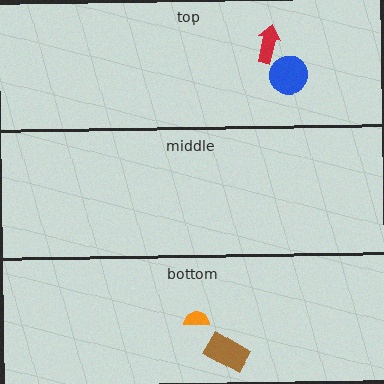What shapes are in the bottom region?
The orange semicircle, the brown rectangle.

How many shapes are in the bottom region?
2.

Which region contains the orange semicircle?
The bottom region.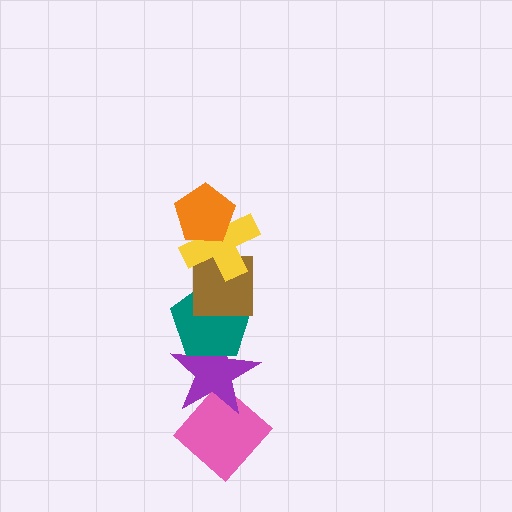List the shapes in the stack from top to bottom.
From top to bottom: the orange pentagon, the yellow cross, the brown square, the teal pentagon, the purple star, the pink diamond.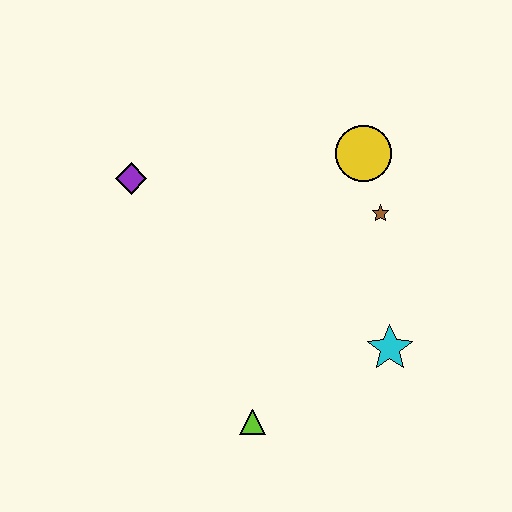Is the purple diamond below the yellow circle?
Yes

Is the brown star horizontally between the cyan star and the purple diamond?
Yes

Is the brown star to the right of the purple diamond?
Yes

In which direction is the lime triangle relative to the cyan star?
The lime triangle is to the left of the cyan star.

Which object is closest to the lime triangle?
The cyan star is closest to the lime triangle.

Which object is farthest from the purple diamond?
The cyan star is farthest from the purple diamond.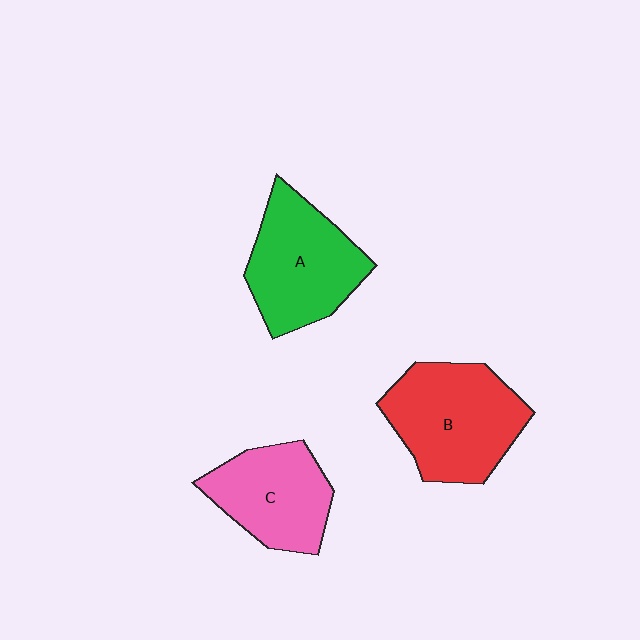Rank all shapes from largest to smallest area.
From largest to smallest: B (red), A (green), C (pink).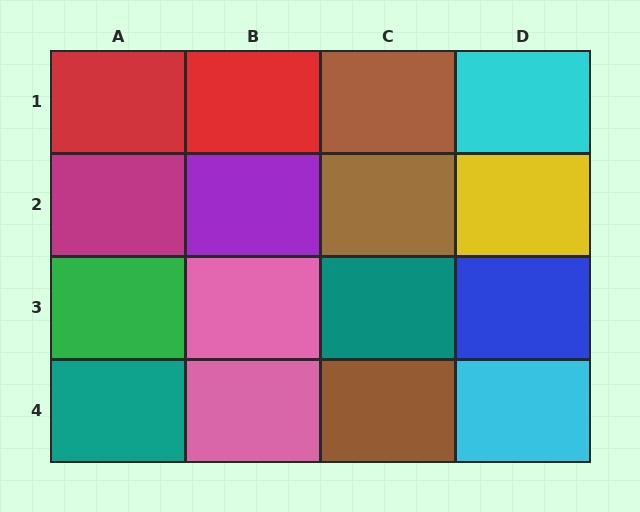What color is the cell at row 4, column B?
Pink.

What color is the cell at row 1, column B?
Red.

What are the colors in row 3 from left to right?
Green, pink, teal, blue.